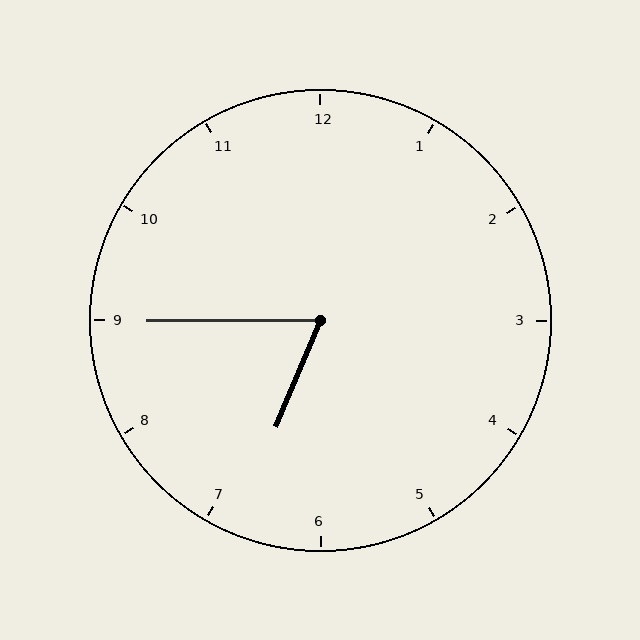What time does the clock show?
6:45.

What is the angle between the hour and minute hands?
Approximately 68 degrees.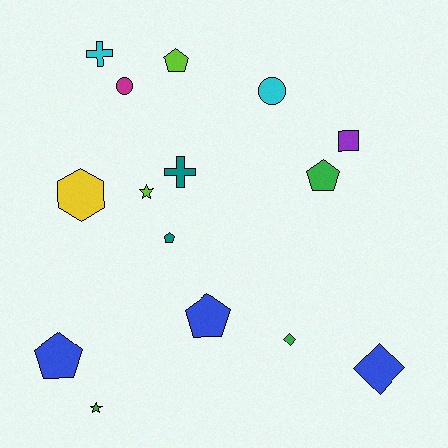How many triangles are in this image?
There are no triangles.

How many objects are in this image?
There are 15 objects.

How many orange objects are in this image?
There are no orange objects.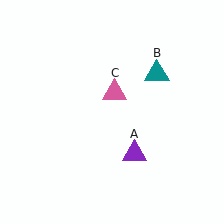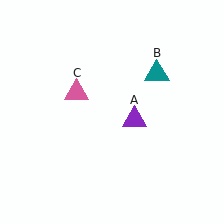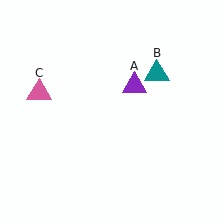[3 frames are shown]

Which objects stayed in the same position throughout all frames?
Teal triangle (object B) remained stationary.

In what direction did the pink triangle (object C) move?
The pink triangle (object C) moved left.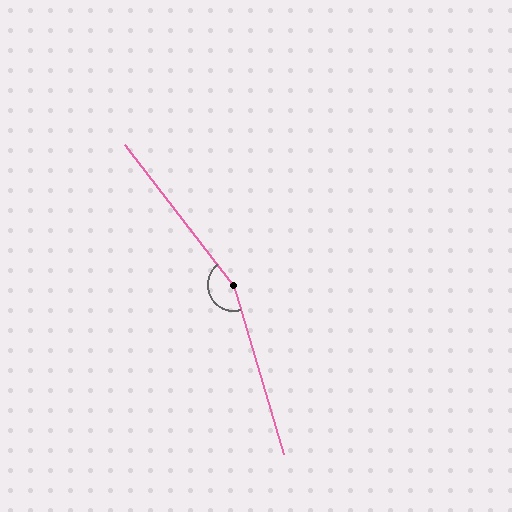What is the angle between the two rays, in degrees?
Approximately 159 degrees.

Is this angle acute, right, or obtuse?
It is obtuse.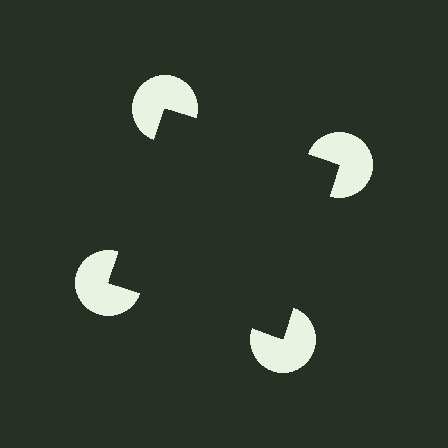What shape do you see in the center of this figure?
An illusory square — its edges are inferred from the aligned wedge cuts in the pac-man discs, not physically drawn.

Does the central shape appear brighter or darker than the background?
It typically appears slightly darker than the background, even though no actual brightness change is drawn.